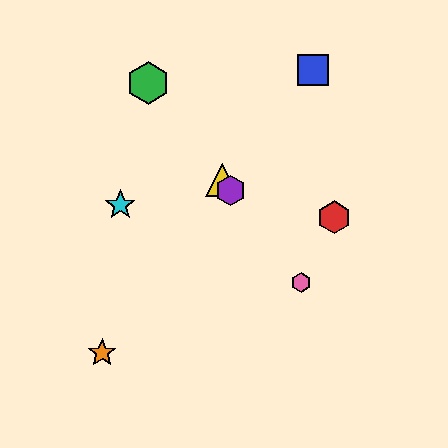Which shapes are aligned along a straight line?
The green hexagon, the yellow triangle, the purple hexagon, the pink hexagon are aligned along a straight line.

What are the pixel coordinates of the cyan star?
The cyan star is at (120, 205).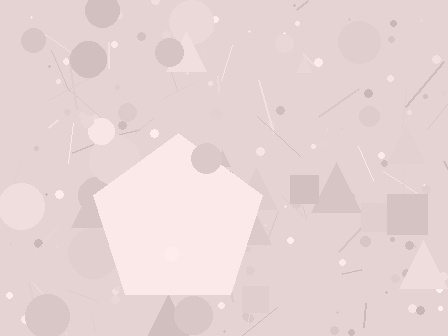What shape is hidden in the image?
A pentagon is hidden in the image.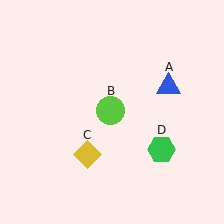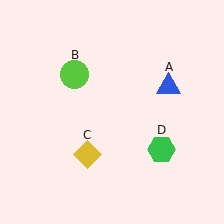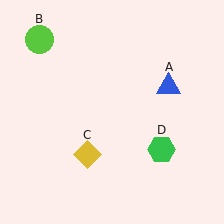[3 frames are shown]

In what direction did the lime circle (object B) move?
The lime circle (object B) moved up and to the left.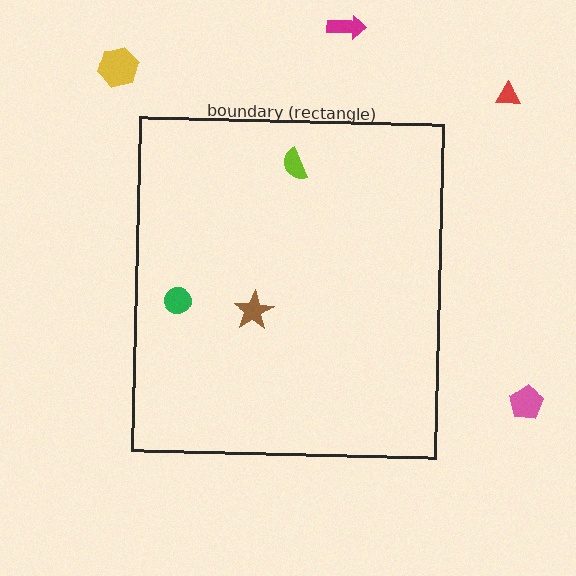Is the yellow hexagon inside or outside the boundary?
Outside.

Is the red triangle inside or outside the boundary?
Outside.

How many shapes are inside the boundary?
3 inside, 4 outside.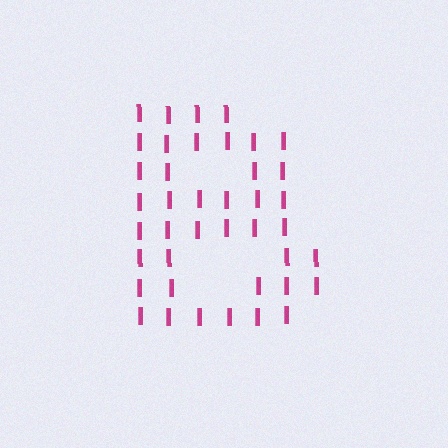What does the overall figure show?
The overall figure shows the letter B.